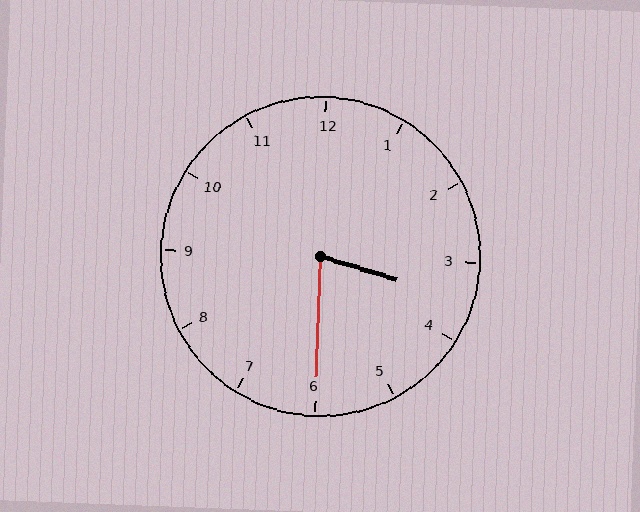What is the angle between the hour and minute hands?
Approximately 75 degrees.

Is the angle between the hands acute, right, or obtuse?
It is acute.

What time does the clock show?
3:30.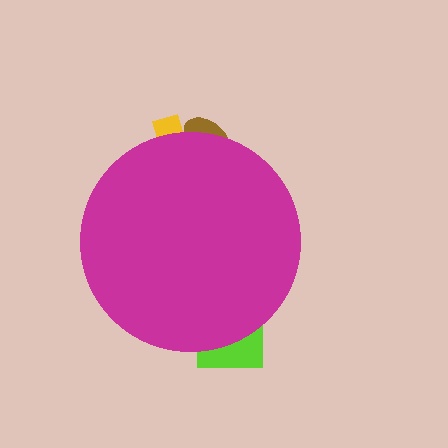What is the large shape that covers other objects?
A magenta circle.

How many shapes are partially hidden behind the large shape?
3 shapes are partially hidden.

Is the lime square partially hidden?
Yes, the lime square is partially hidden behind the magenta circle.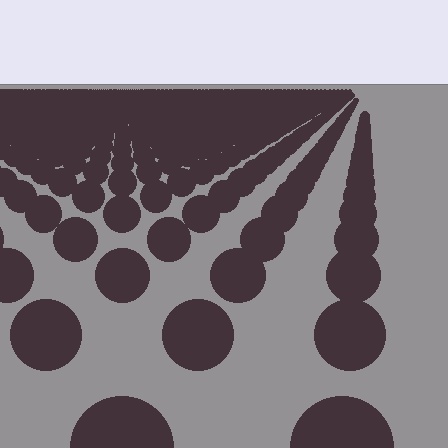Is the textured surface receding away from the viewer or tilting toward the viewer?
The surface is receding away from the viewer. Texture elements get smaller and denser toward the top.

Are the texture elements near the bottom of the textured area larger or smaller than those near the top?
Larger. Near the bottom, elements are closer to the viewer and appear at a bigger on-screen size.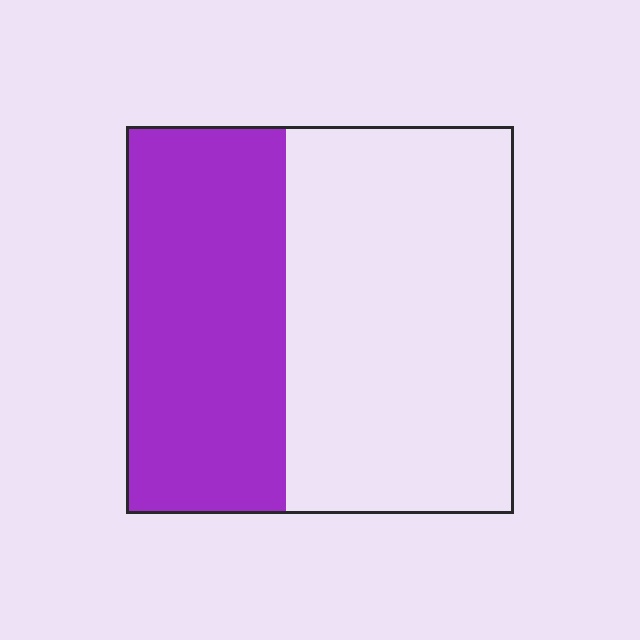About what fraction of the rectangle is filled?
About two fifths (2/5).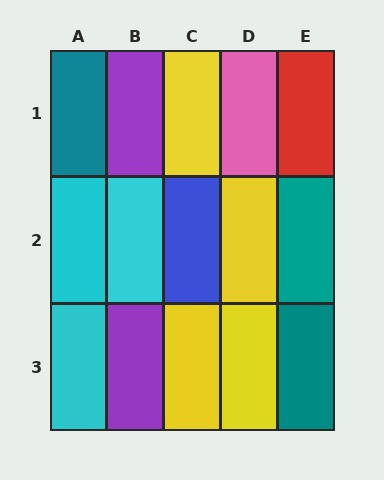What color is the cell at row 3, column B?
Purple.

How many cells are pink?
1 cell is pink.